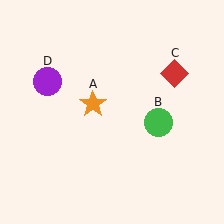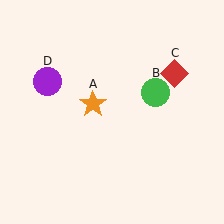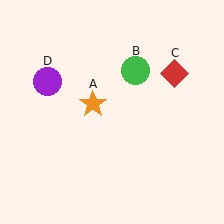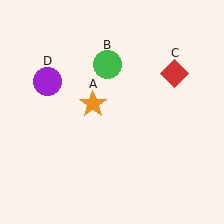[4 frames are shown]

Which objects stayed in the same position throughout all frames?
Orange star (object A) and red diamond (object C) and purple circle (object D) remained stationary.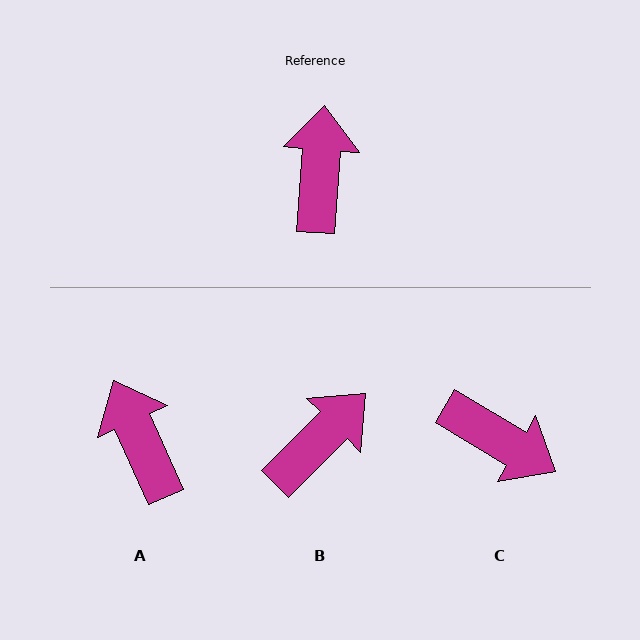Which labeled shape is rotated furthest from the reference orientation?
C, about 117 degrees away.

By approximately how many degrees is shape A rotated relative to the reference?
Approximately 28 degrees counter-clockwise.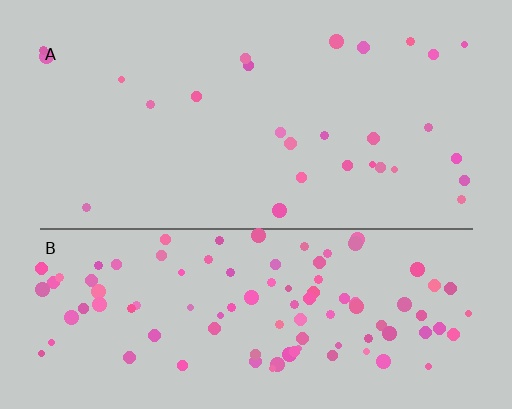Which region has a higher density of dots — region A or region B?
B (the bottom).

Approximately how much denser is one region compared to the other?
Approximately 3.7× — region B over region A.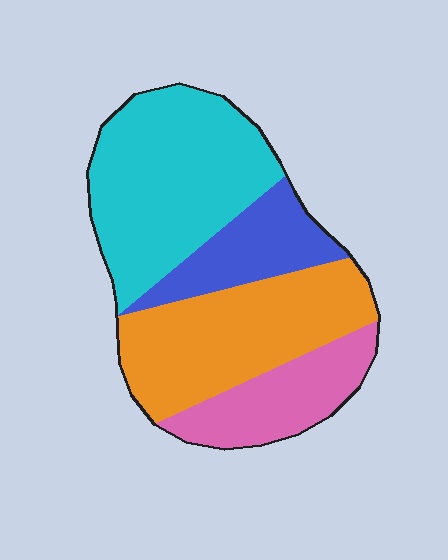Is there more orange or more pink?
Orange.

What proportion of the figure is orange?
Orange takes up between a quarter and a half of the figure.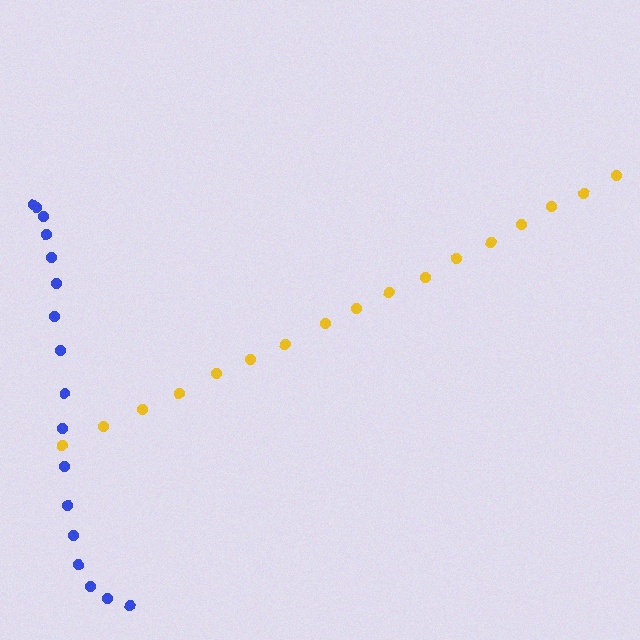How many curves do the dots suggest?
There are 2 distinct paths.